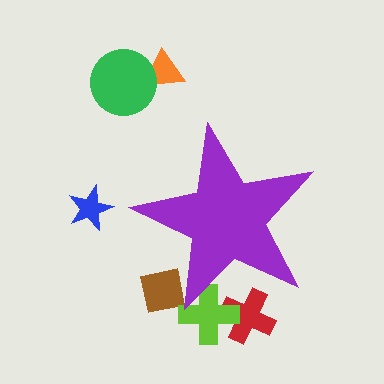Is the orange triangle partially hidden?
No, the orange triangle is fully visible.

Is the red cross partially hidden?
Yes, the red cross is partially hidden behind the purple star.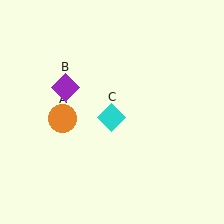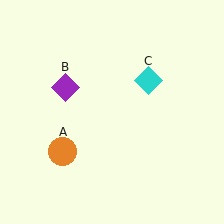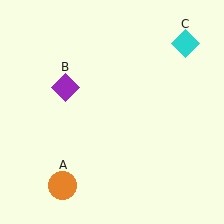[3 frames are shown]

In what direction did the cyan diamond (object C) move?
The cyan diamond (object C) moved up and to the right.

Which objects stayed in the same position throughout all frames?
Purple diamond (object B) remained stationary.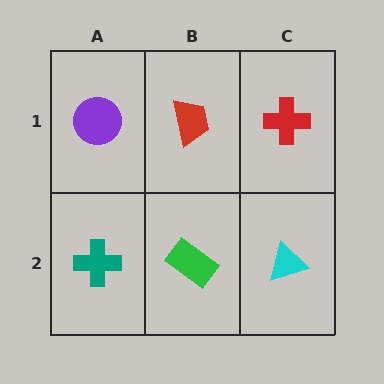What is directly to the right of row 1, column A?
A red trapezoid.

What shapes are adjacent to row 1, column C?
A cyan triangle (row 2, column C), a red trapezoid (row 1, column B).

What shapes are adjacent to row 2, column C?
A red cross (row 1, column C), a green rectangle (row 2, column B).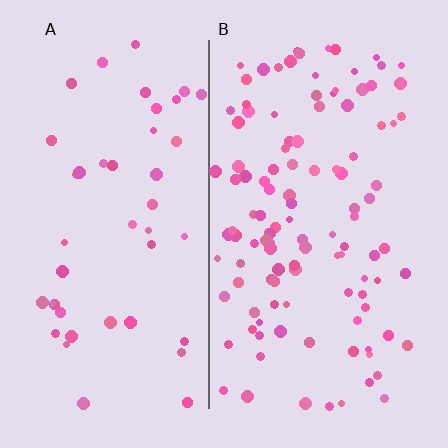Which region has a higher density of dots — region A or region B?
B (the right).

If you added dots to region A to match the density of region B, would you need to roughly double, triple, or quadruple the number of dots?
Approximately triple.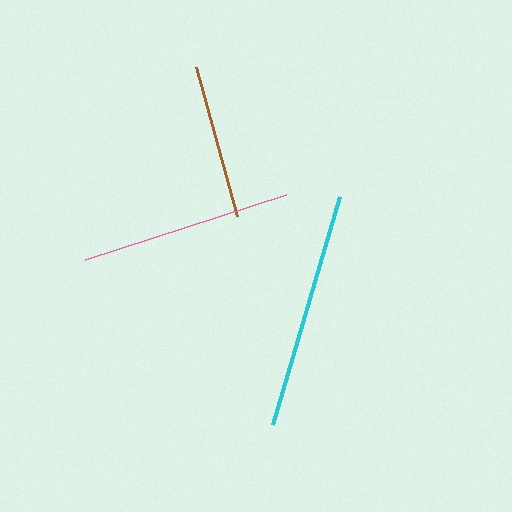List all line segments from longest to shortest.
From longest to shortest: cyan, pink, brown.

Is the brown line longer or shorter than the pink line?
The pink line is longer than the brown line.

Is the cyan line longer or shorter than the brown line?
The cyan line is longer than the brown line.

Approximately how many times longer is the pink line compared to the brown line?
The pink line is approximately 1.4 times the length of the brown line.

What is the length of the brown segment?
The brown segment is approximately 154 pixels long.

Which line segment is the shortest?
The brown line is the shortest at approximately 154 pixels.